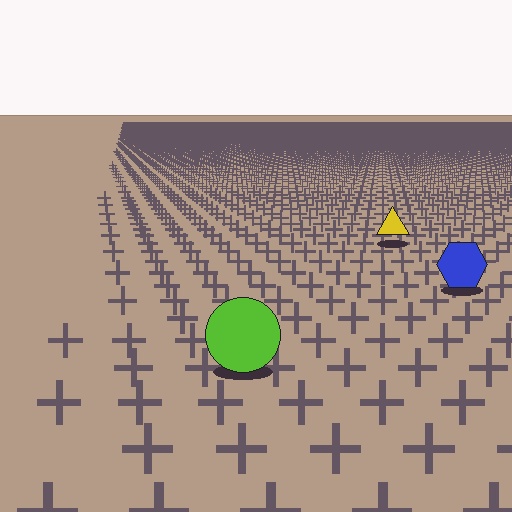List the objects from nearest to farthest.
From nearest to farthest: the lime circle, the blue hexagon, the yellow triangle.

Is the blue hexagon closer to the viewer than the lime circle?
No. The lime circle is closer — you can tell from the texture gradient: the ground texture is coarser near it.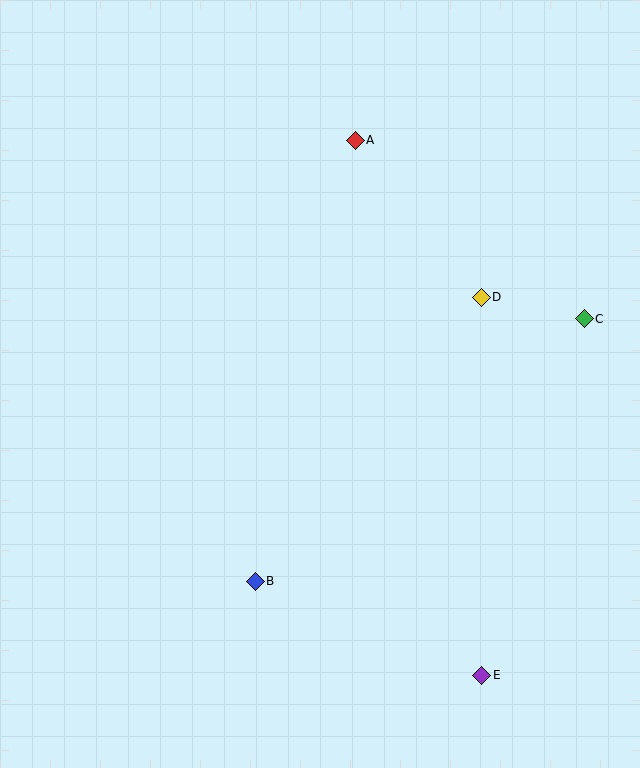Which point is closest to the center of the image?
Point D at (481, 297) is closest to the center.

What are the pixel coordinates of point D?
Point D is at (481, 297).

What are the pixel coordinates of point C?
Point C is at (584, 319).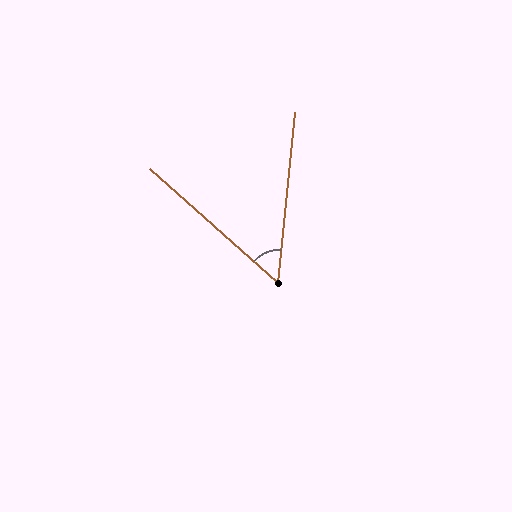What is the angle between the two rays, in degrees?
Approximately 54 degrees.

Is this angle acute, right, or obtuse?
It is acute.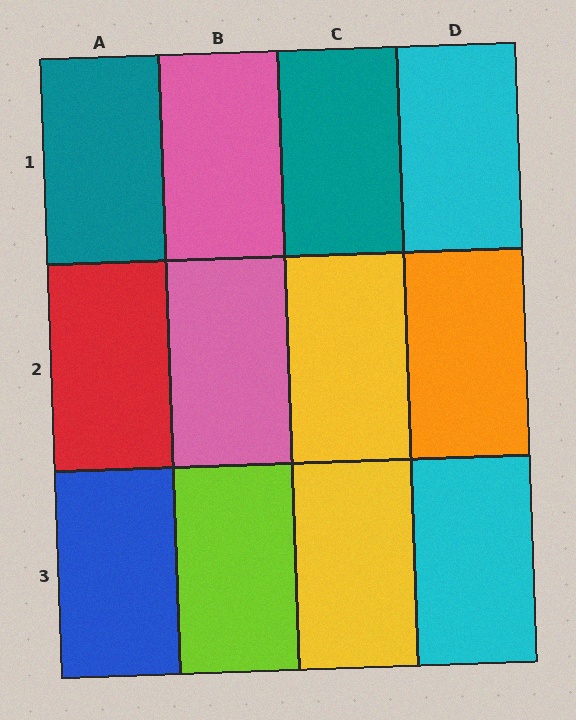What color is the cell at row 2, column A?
Red.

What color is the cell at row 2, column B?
Pink.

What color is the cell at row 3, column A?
Blue.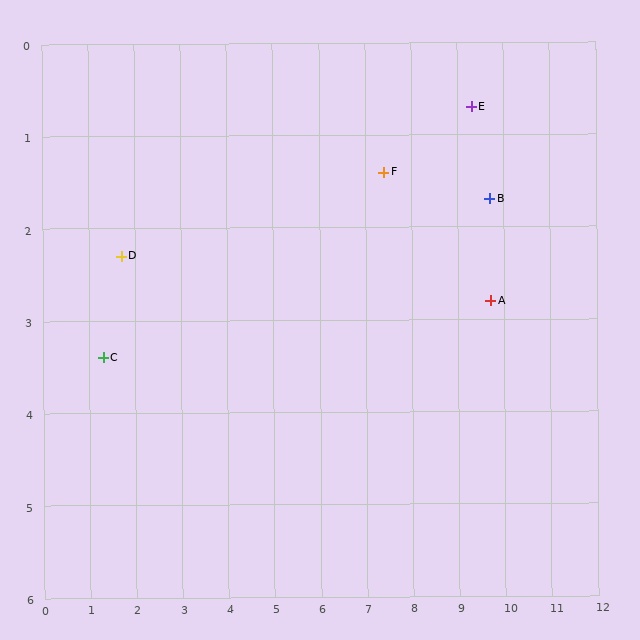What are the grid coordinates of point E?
Point E is at approximately (9.3, 0.7).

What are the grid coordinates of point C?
Point C is at approximately (1.3, 3.4).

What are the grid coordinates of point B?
Point B is at approximately (9.7, 1.7).